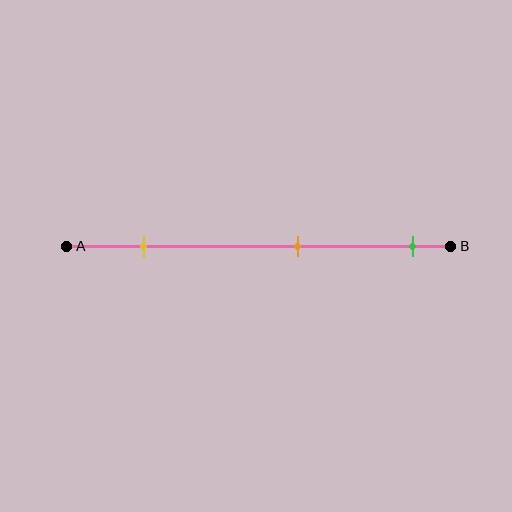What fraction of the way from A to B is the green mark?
The green mark is approximately 90% (0.9) of the way from A to B.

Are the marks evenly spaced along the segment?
Yes, the marks are approximately evenly spaced.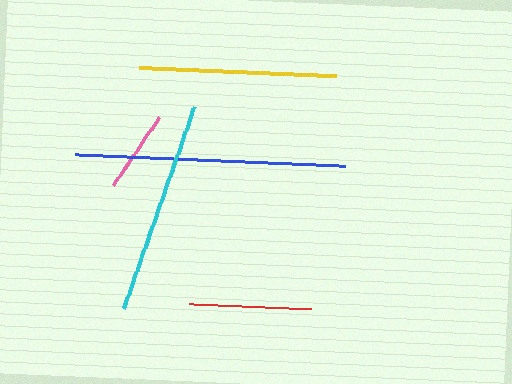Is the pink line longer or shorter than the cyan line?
The cyan line is longer than the pink line.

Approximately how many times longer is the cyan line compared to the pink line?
The cyan line is approximately 2.6 times the length of the pink line.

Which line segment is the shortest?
The pink line is the shortest at approximately 83 pixels.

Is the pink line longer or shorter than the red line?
The red line is longer than the pink line.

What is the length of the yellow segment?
The yellow segment is approximately 197 pixels long.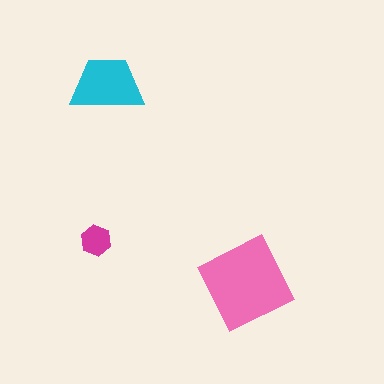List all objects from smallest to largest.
The magenta hexagon, the cyan trapezoid, the pink diamond.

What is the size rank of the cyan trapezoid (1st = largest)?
2nd.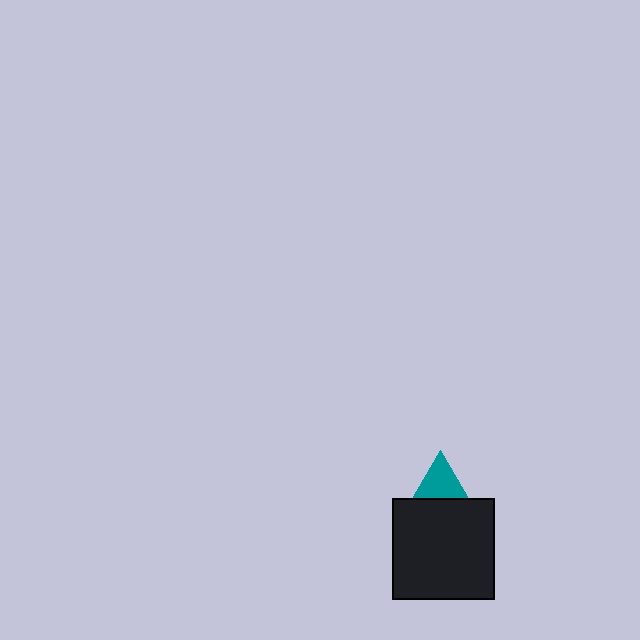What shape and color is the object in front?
The object in front is a black square.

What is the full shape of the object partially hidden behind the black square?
The partially hidden object is a teal triangle.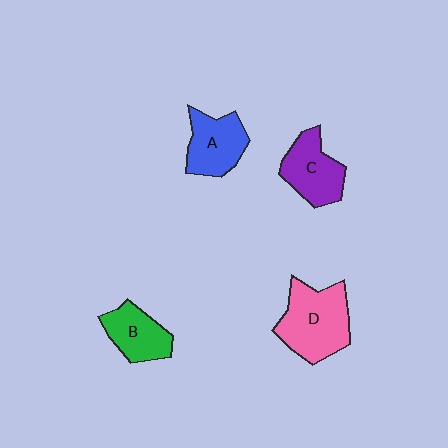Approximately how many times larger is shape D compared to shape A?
Approximately 1.4 times.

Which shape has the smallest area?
Shape B (green).